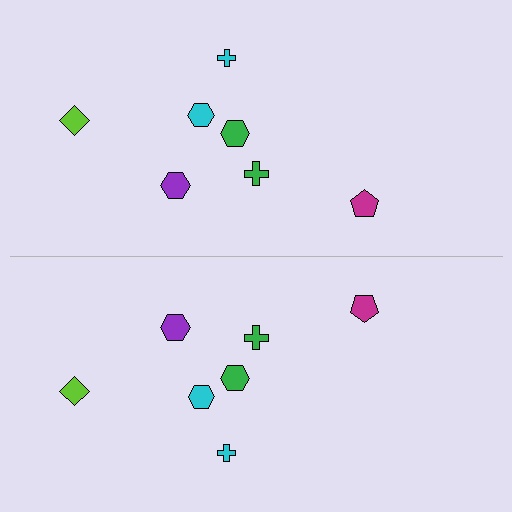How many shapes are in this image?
There are 14 shapes in this image.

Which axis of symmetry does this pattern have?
The pattern has a horizontal axis of symmetry running through the center of the image.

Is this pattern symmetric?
Yes, this pattern has bilateral (reflection) symmetry.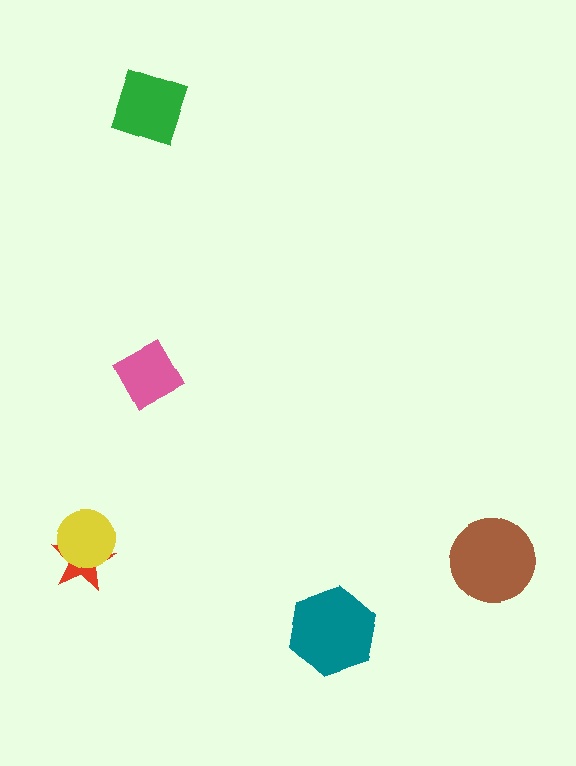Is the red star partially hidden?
Yes, it is partially covered by another shape.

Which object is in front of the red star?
The yellow circle is in front of the red star.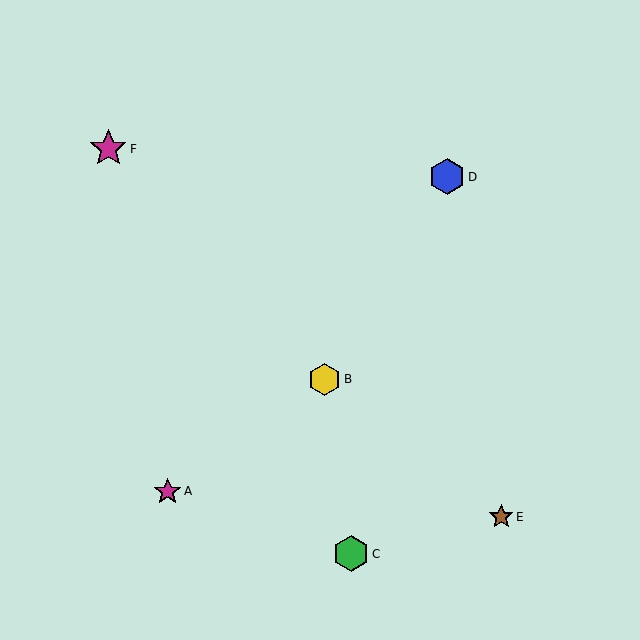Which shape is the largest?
The magenta star (labeled F) is the largest.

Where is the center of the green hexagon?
The center of the green hexagon is at (351, 554).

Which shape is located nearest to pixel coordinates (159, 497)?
The magenta star (labeled A) at (168, 491) is nearest to that location.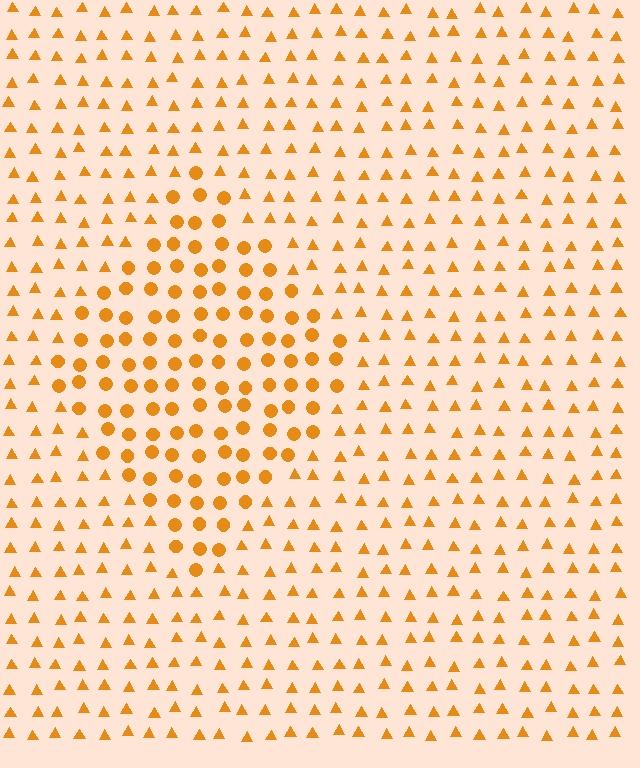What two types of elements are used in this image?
The image uses circles inside the diamond region and triangles outside it.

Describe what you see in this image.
The image is filled with small orange elements arranged in a uniform grid. A diamond-shaped region contains circles, while the surrounding area contains triangles. The boundary is defined purely by the change in element shape.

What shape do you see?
I see a diamond.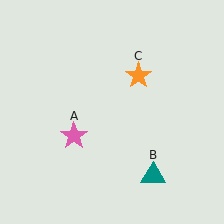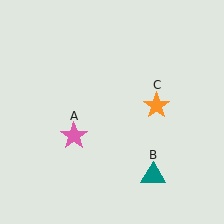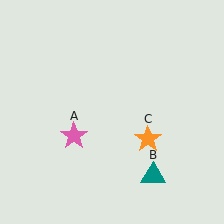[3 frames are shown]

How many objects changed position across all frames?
1 object changed position: orange star (object C).